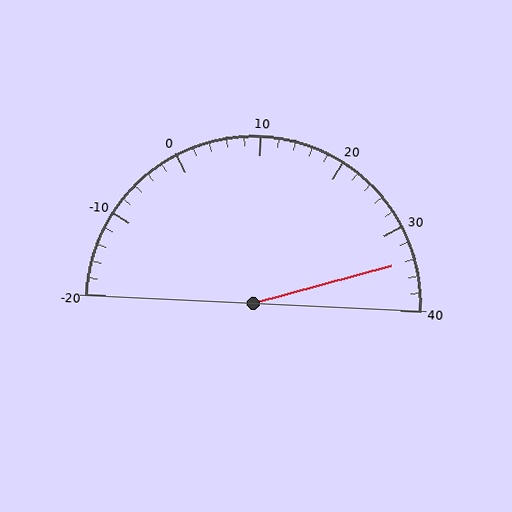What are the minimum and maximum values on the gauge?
The gauge ranges from -20 to 40.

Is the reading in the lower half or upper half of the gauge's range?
The reading is in the upper half of the range (-20 to 40).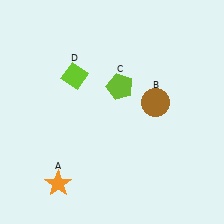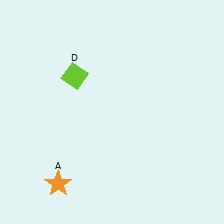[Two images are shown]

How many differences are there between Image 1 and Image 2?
There are 2 differences between the two images.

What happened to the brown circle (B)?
The brown circle (B) was removed in Image 2. It was in the top-right area of Image 1.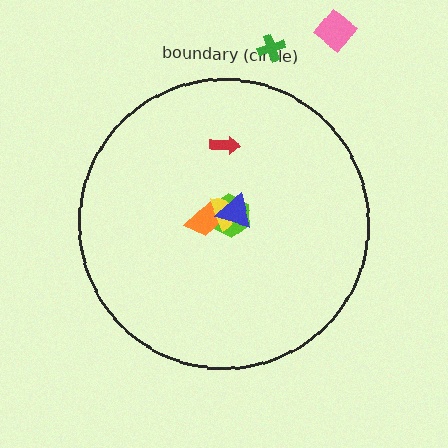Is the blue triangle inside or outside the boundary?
Inside.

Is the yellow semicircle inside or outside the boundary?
Inside.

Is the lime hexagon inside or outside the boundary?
Inside.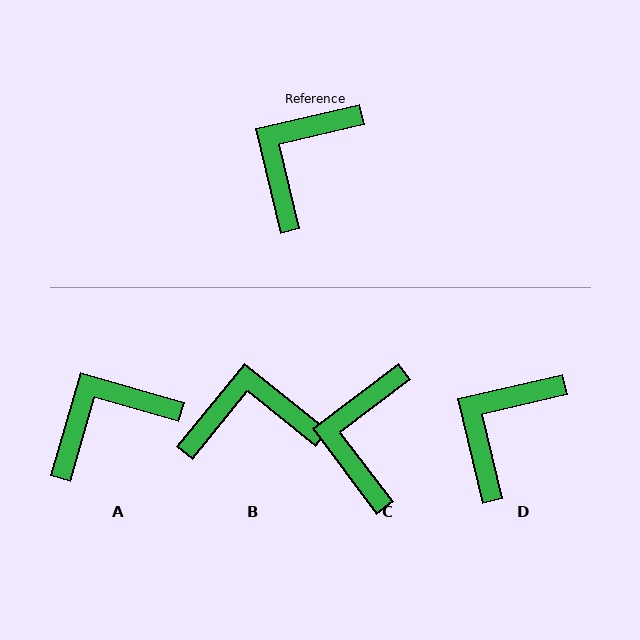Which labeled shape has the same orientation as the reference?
D.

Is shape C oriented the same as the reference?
No, it is off by about 24 degrees.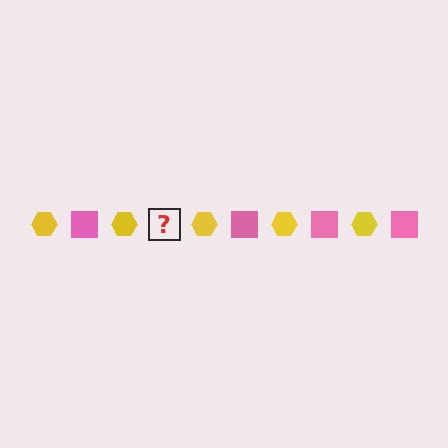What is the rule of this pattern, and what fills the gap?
The rule is that the pattern alternates between yellow hexagon and pink square. The gap should be filled with a pink square.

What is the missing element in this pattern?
The missing element is a pink square.